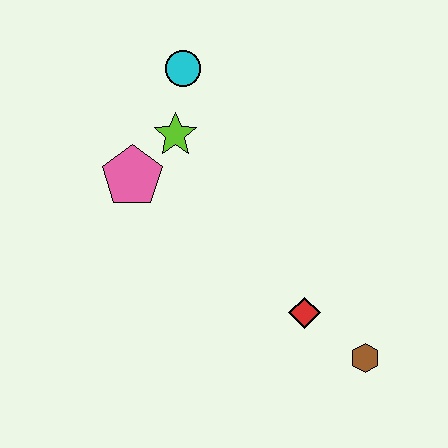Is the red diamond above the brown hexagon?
Yes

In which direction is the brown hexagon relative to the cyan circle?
The brown hexagon is below the cyan circle.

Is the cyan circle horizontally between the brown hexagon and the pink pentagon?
Yes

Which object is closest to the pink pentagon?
The lime star is closest to the pink pentagon.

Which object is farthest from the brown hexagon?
The cyan circle is farthest from the brown hexagon.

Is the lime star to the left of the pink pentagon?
No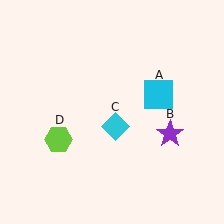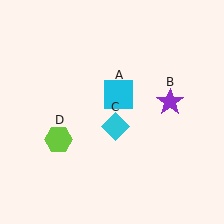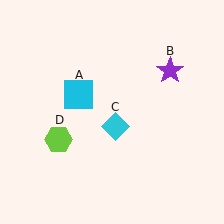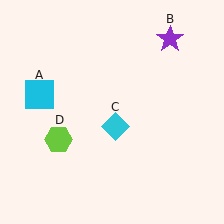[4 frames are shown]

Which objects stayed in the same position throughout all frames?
Cyan diamond (object C) and lime hexagon (object D) remained stationary.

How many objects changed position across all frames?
2 objects changed position: cyan square (object A), purple star (object B).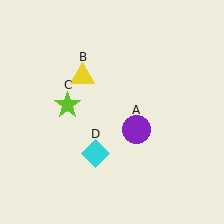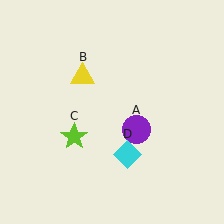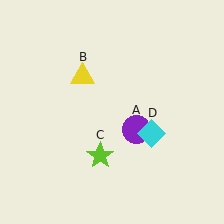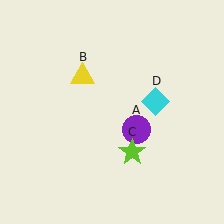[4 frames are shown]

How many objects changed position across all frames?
2 objects changed position: lime star (object C), cyan diamond (object D).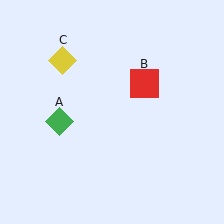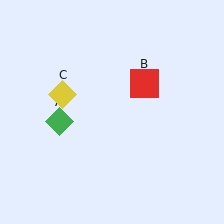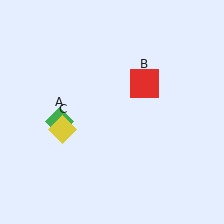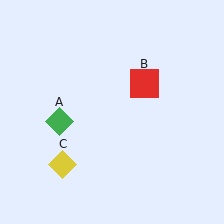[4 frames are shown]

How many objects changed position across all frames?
1 object changed position: yellow diamond (object C).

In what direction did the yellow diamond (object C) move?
The yellow diamond (object C) moved down.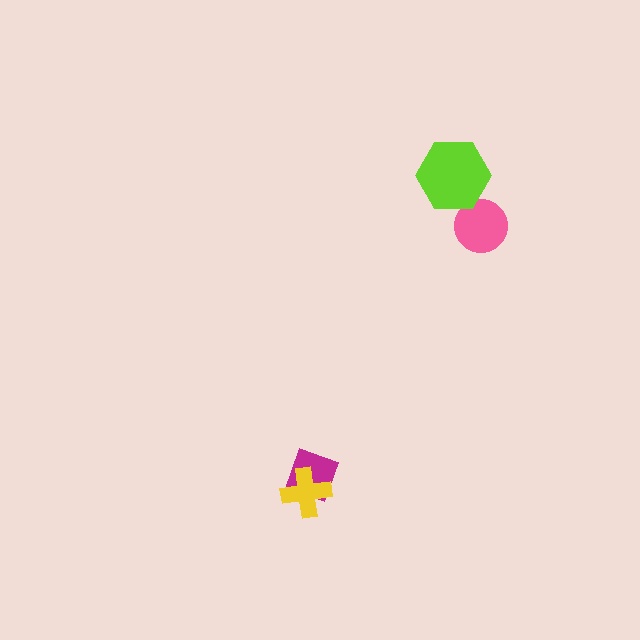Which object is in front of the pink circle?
The lime hexagon is in front of the pink circle.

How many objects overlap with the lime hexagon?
1 object overlaps with the lime hexagon.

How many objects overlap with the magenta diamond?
1 object overlaps with the magenta diamond.